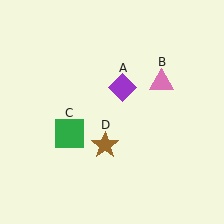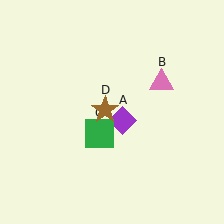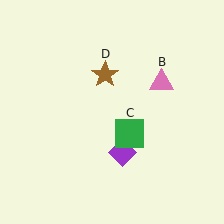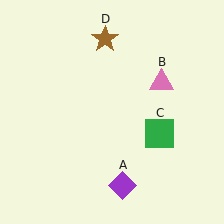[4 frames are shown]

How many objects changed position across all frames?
3 objects changed position: purple diamond (object A), green square (object C), brown star (object D).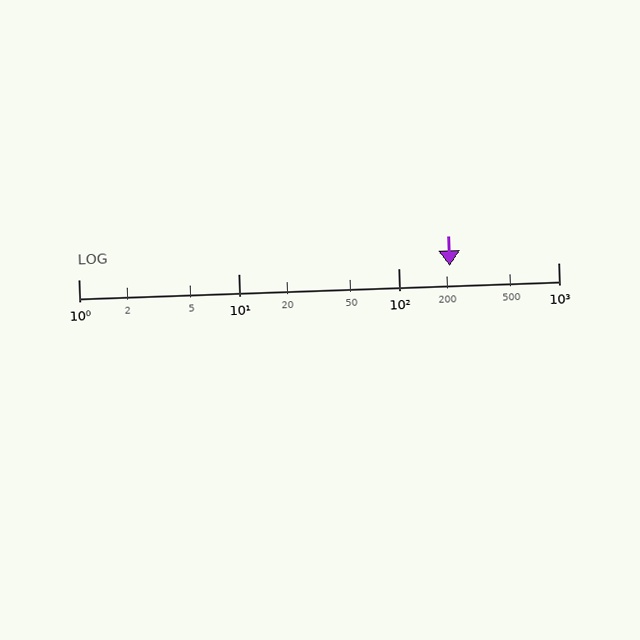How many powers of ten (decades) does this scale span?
The scale spans 3 decades, from 1 to 1000.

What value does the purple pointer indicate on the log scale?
The pointer indicates approximately 210.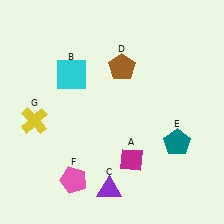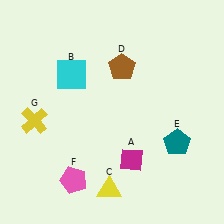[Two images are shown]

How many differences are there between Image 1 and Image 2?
There is 1 difference between the two images.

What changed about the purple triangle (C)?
In Image 1, C is purple. In Image 2, it changed to yellow.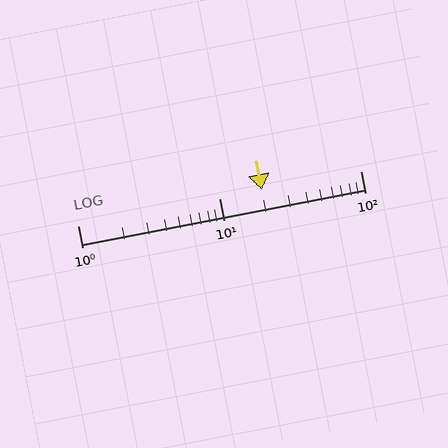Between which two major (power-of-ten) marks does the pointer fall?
The pointer is between 10 and 100.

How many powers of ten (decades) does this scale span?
The scale spans 2 decades, from 1 to 100.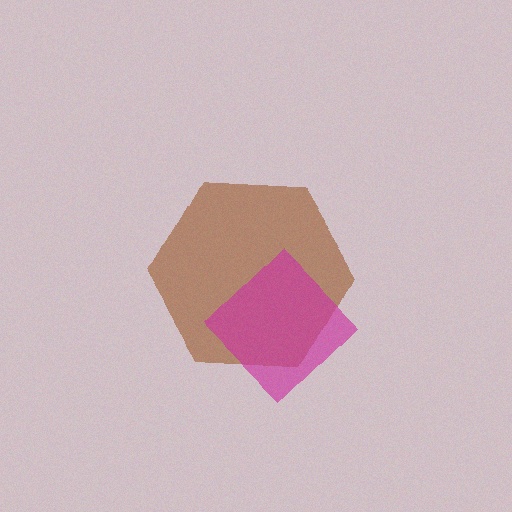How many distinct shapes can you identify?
There are 2 distinct shapes: a brown hexagon, a magenta diamond.